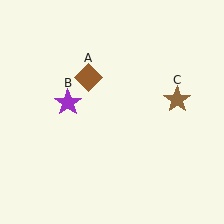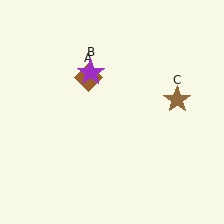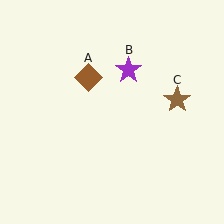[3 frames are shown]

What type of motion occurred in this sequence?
The purple star (object B) rotated clockwise around the center of the scene.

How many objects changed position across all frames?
1 object changed position: purple star (object B).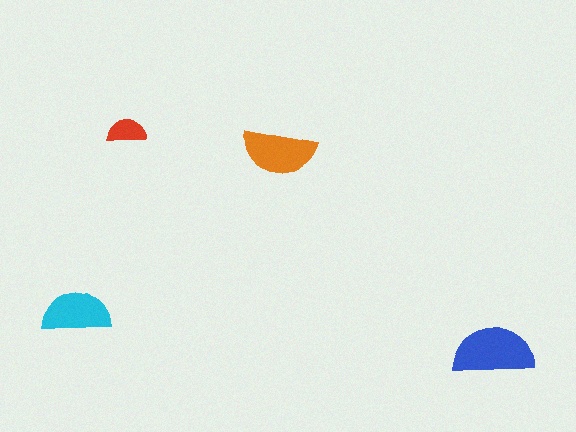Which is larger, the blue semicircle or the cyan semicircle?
The blue one.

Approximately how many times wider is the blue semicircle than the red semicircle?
About 2 times wider.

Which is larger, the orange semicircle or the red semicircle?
The orange one.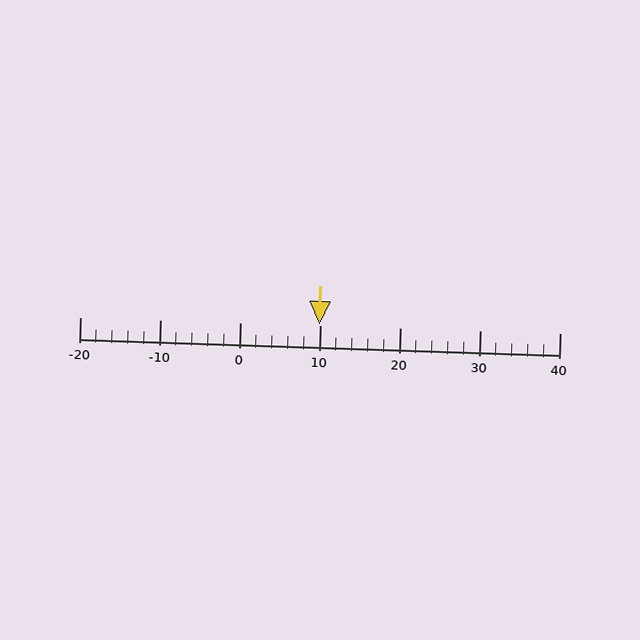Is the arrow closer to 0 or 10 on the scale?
The arrow is closer to 10.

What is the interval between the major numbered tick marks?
The major tick marks are spaced 10 units apart.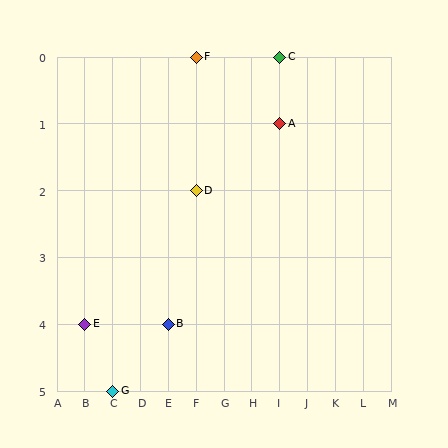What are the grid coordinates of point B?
Point B is at grid coordinates (E, 4).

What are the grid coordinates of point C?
Point C is at grid coordinates (I, 0).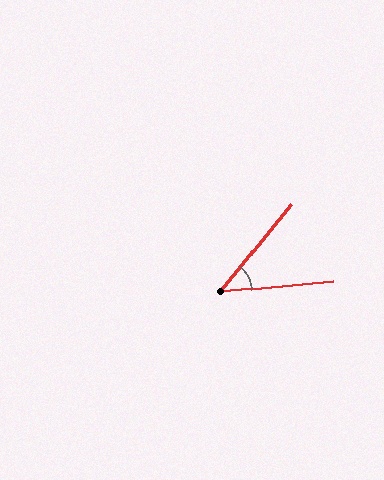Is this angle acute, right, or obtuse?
It is acute.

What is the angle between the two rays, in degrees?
Approximately 45 degrees.